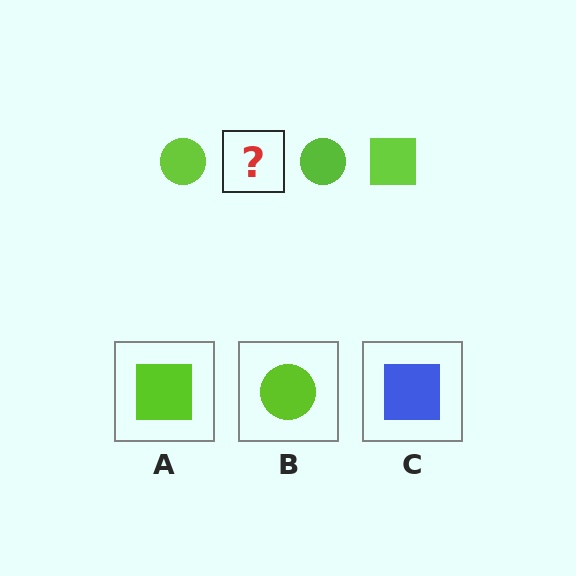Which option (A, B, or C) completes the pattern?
A.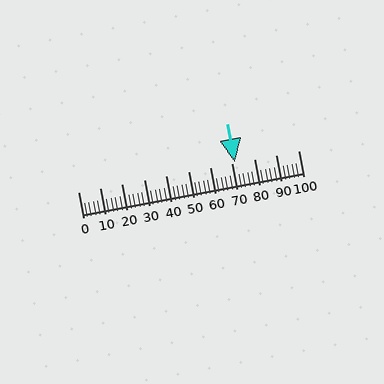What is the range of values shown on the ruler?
The ruler shows values from 0 to 100.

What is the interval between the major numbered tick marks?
The major tick marks are spaced 10 units apart.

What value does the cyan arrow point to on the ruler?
The cyan arrow points to approximately 71.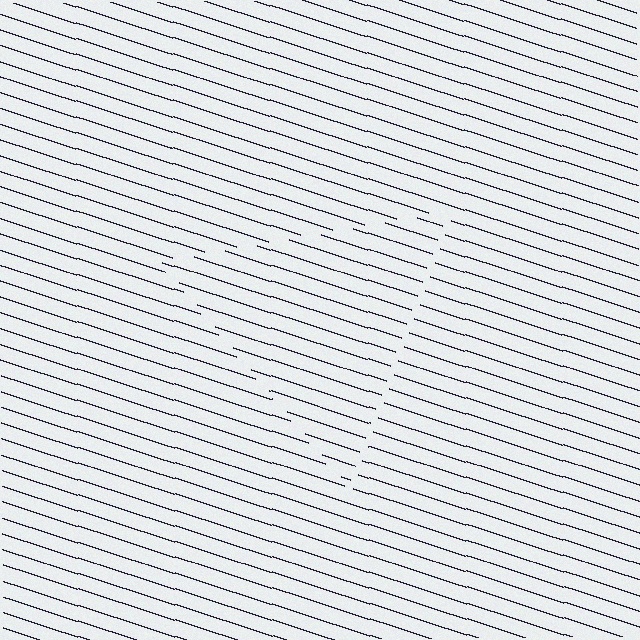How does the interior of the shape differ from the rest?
The interior of the shape contains the same grating, shifted by half a period — the contour is defined by the phase discontinuity where line-ends from the inner and outer gratings abut.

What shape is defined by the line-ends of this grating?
An illusory triangle. The interior of the shape contains the same grating, shifted by half a period — the contour is defined by the phase discontinuity where line-ends from the inner and outer gratings abut.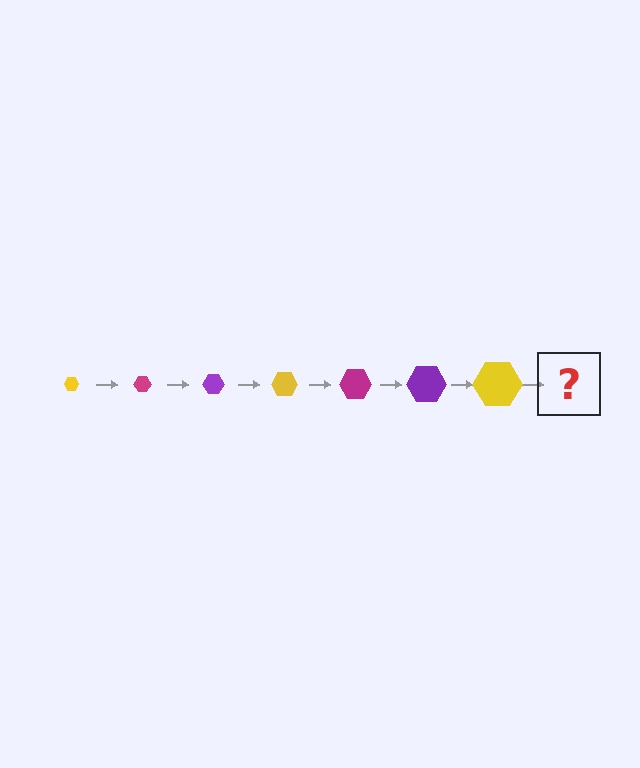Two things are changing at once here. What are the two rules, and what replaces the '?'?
The two rules are that the hexagon grows larger each step and the color cycles through yellow, magenta, and purple. The '?' should be a magenta hexagon, larger than the previous one.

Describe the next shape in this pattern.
It should be a magenta hexagon, larger than the previous one.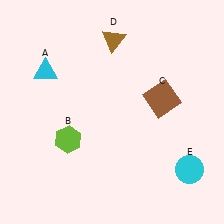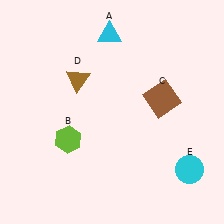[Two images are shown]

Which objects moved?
The objects that moved are: the cyan triangle (A), the brown triangle (D).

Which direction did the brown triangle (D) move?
The brown triangle (D) moved down.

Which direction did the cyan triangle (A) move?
The cyan triangle (A) moved right.